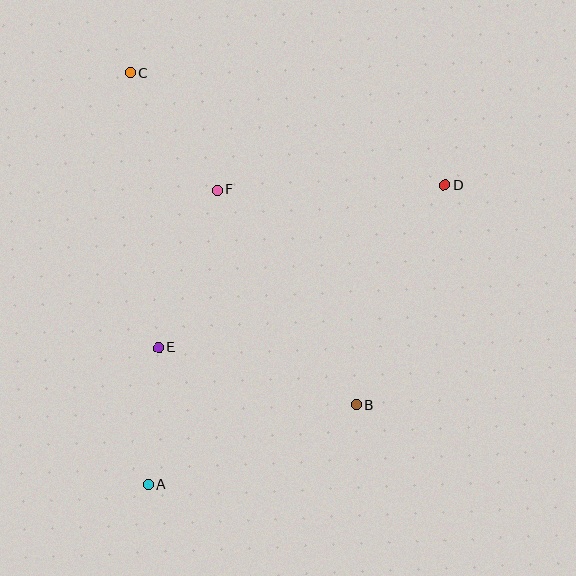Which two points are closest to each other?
Points A and E are closest to each other.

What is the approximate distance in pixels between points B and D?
The distance between B and D is approximately 237 pixels.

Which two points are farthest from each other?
Points A and D are farthest from each other.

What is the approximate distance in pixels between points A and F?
The distance between A and F is approximately 303 pixels.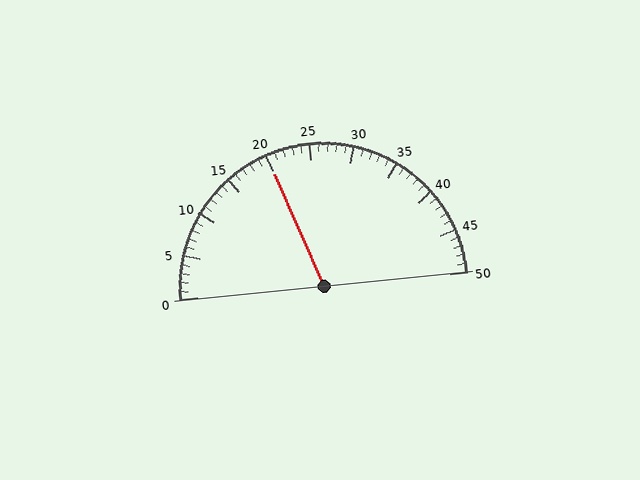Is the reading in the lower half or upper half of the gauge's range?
The reading is in the lower half of the range (0 to 50).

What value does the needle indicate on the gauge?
The needle indicates approximately 20.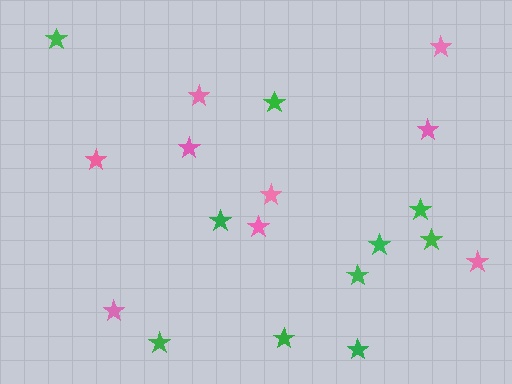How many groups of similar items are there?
There are 2 groups: one group of green stars (10) and one group of pink stars (9).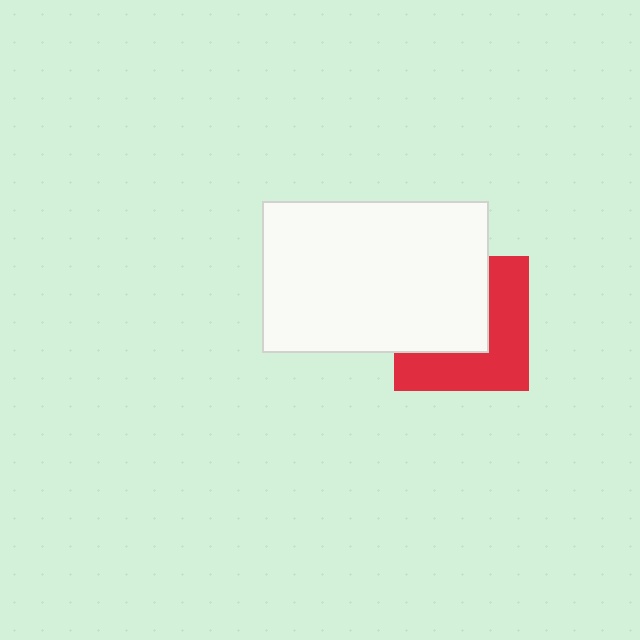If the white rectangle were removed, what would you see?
You would see the complete red square.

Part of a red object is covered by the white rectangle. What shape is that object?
It is a square.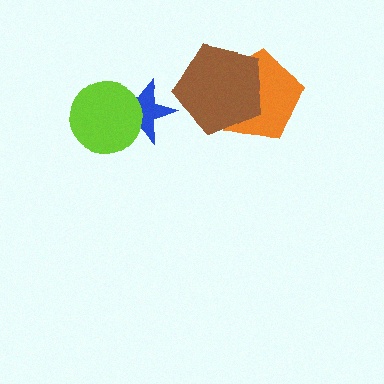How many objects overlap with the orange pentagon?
1 object overlaps with the orange pentagon.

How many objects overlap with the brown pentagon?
1 object overlaps with the brown pentagon.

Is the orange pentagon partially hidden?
Yes, it is partially covered by another shape.